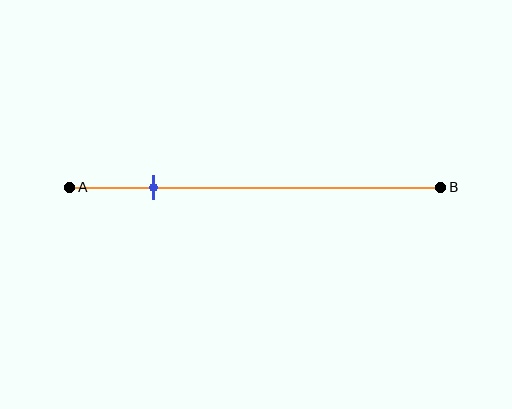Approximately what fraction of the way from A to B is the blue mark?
The blue mark is approximately 25% of the way from A to B.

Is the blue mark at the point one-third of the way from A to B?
No, the mark is at about 25% from A, not at the 33% one-third point.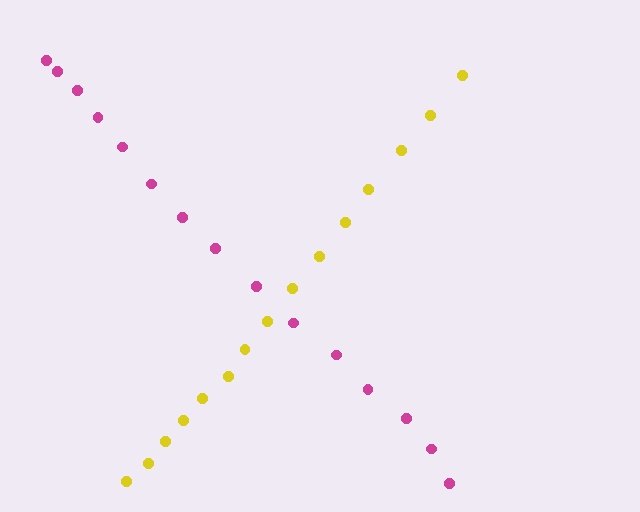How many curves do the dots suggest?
There are 2 distinct paths.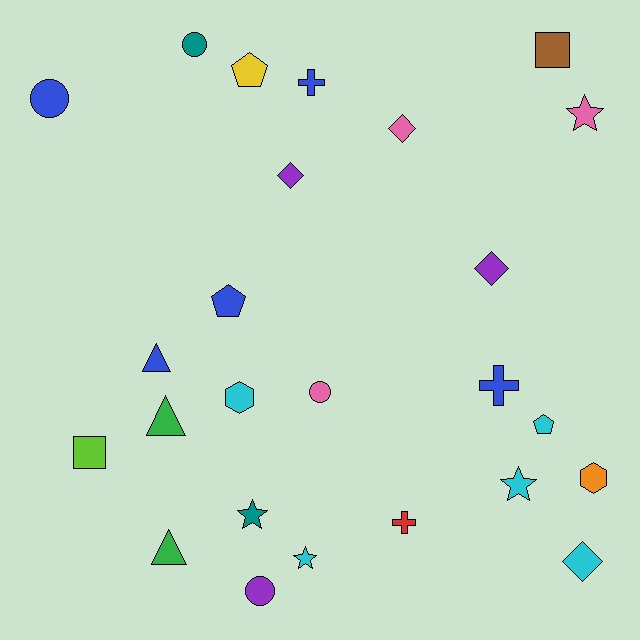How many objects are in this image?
There are 25 objects.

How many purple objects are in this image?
There are 3 purple objects.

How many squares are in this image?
There are 2 squares.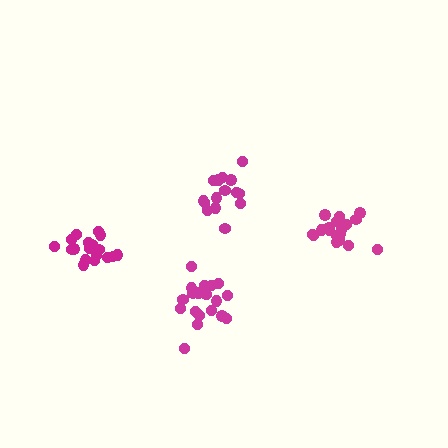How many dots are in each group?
Group 1: 20 dots, Group 2: 20 dots, Group 3: 15 dots, Group 4: 18 dots (73 total).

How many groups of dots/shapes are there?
There are 4 groups.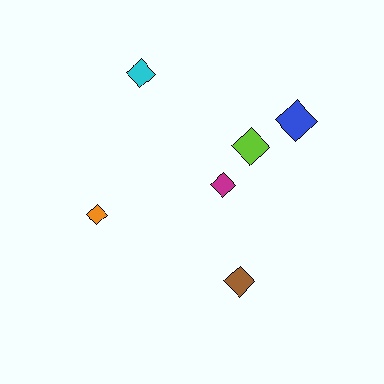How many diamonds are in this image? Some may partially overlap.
There are 6 diamonds.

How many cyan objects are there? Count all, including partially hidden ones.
There is 1 cyan object.